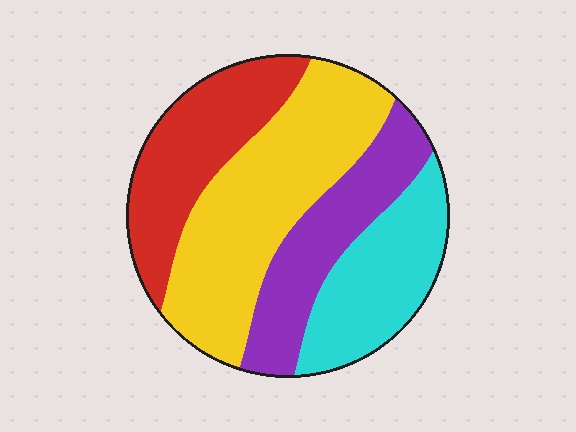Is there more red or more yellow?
Yellow.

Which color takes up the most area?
Yellow, at roughly 35%.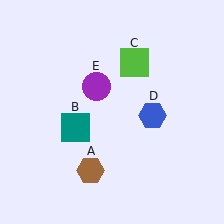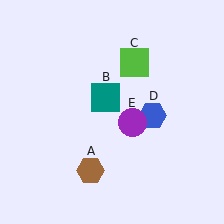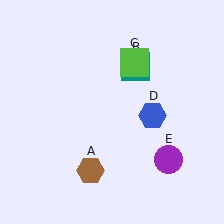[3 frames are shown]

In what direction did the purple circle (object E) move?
The purple circle (object E) moved down and to the right.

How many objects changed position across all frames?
2 objects changed position: teal square (object B), purple circle (object E).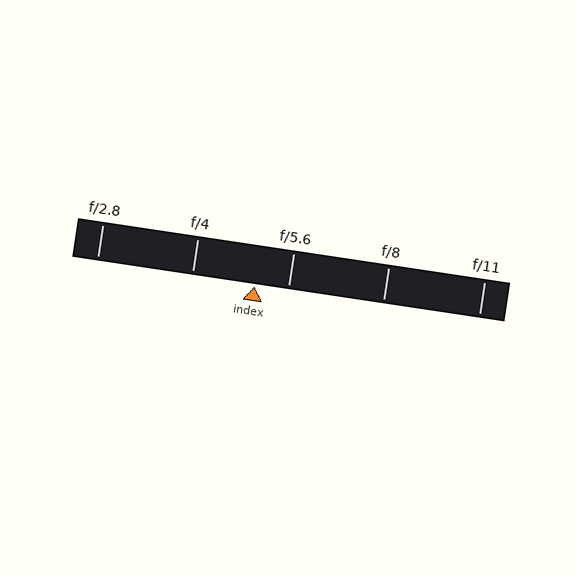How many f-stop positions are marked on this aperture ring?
There are 5 f-stop positions marked.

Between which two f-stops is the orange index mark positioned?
The index mark is between f/4 and f/5.6.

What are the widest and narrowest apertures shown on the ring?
The widest aperture shown is f/2.8 and the narrowest is f/11.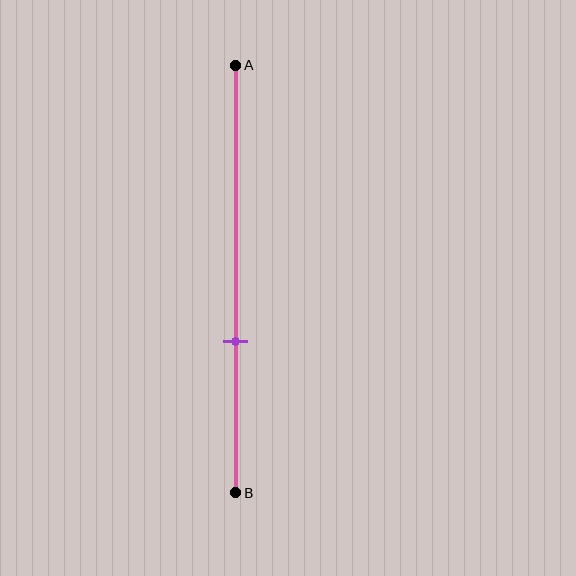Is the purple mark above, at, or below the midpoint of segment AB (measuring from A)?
The purple mark is below the midpoint of segment AB.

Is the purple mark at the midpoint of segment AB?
No, the mark is at about 65% from A, not at the 50% midpoint.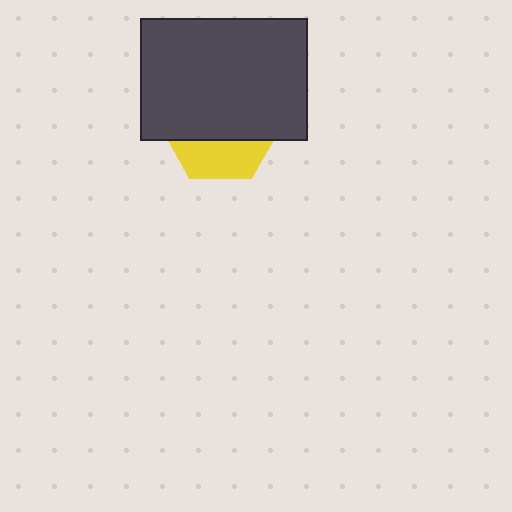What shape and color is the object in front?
The object in front is a dark gray rectangle.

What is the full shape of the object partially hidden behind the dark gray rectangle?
The partially hidden object is a yellow hexagon.